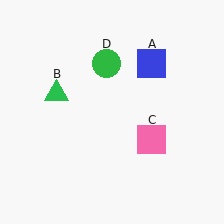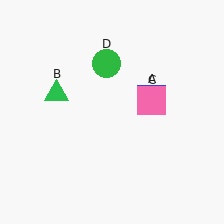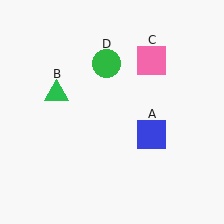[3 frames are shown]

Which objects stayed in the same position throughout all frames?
Green triangle (object B) and green circle (object D) remained stationary.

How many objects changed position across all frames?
2 objects changed position: blue square (object A), pink square (object C).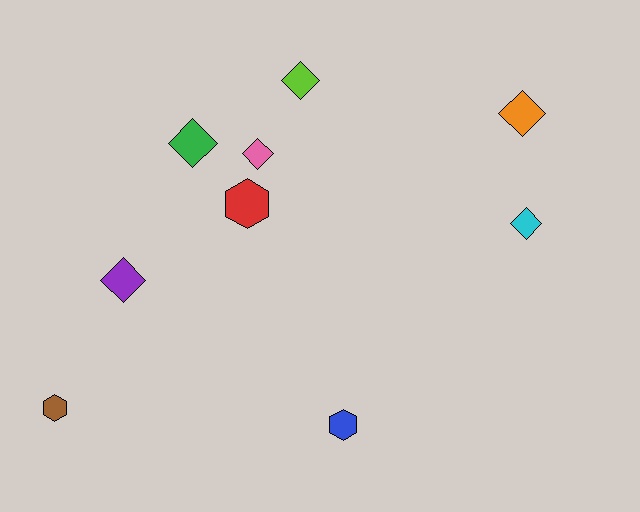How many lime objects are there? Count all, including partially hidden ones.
There is 1 lime object.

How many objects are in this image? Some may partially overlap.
There are 9 objects.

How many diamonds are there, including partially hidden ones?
There are 6 diamonds.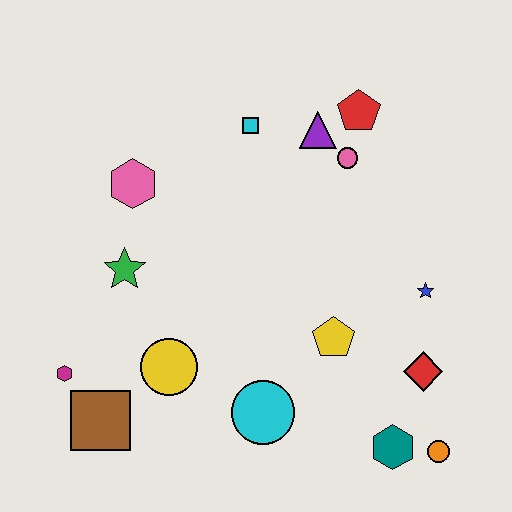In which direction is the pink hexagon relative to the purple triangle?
The pink hexagon is to the left of the purple triangle.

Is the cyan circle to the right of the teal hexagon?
No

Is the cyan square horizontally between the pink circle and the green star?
Yes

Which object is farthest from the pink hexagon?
The orange circle is farthest from the pink hexagon.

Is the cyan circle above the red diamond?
No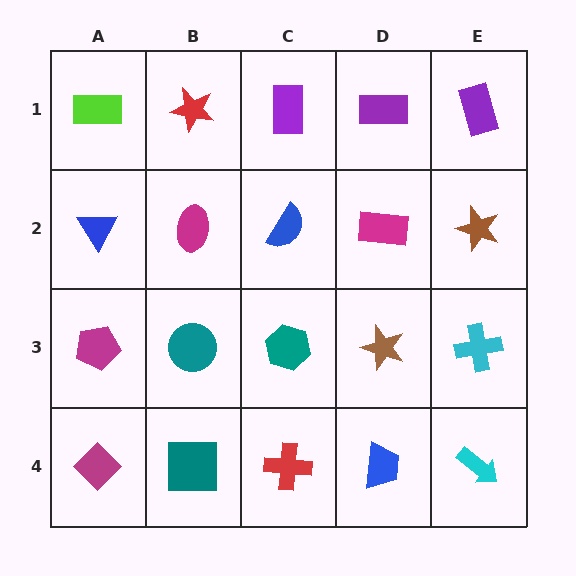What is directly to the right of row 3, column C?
A brown star.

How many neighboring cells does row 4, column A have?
2.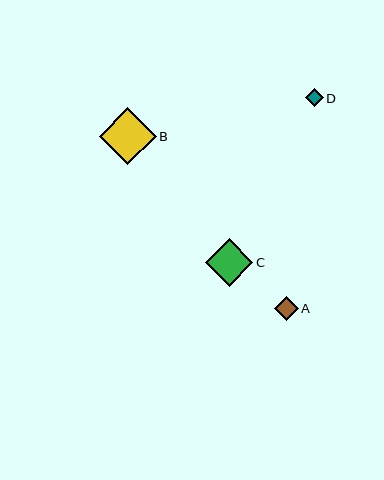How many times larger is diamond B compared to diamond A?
Diamond B is approximately 2.4 times the size of diamond A.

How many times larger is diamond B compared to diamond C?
Diamond B is approximately 1.2 times the size of diamond C.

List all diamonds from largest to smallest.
From largest to smallest: B, C, A, D.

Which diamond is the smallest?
Diamond D is the smallest with a size of approximately 18 pixels.